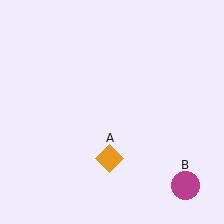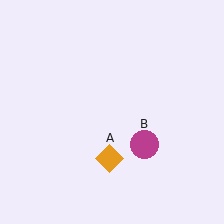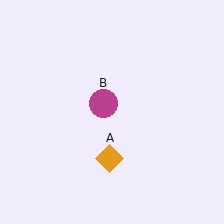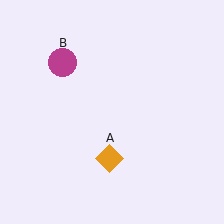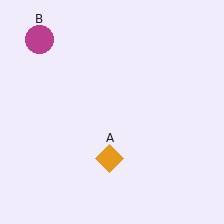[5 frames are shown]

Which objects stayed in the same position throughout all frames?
Orange diamond (object A) remained stationary.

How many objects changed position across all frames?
1 object changed position: magenta circle (object B).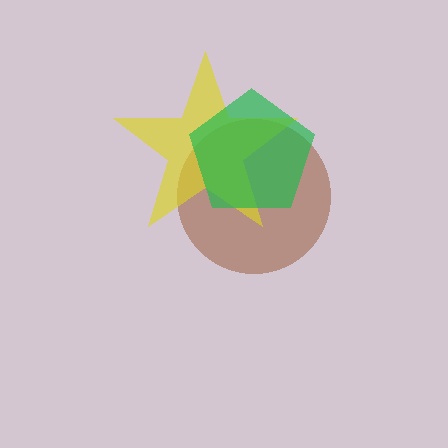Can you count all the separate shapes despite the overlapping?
Yes, there are 3 separate shapes.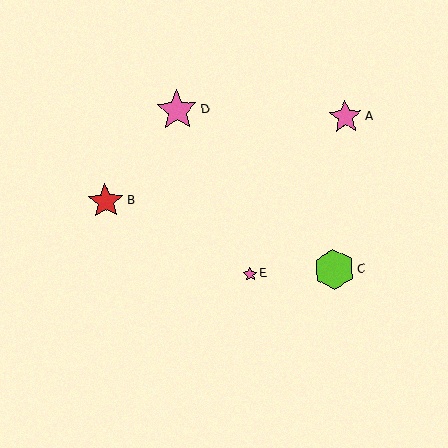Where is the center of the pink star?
The center of the pink star is at (345, 117).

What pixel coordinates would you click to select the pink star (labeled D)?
Click at (177, 110) to select the pink star D.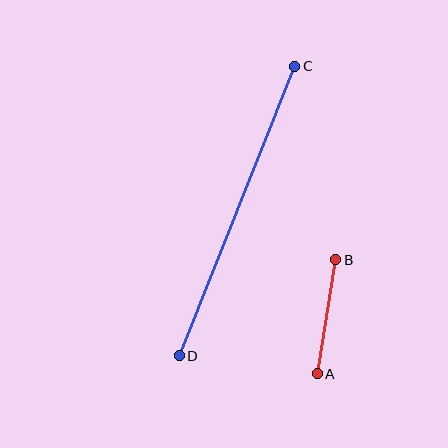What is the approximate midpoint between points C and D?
The midpoint is at approximately (237, 211) pixels.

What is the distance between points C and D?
The distance is approximately 312 pixels.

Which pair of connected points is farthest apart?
Points C and D are farthest apart.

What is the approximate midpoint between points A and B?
The midpoint is at approximately (327, 317) pixels.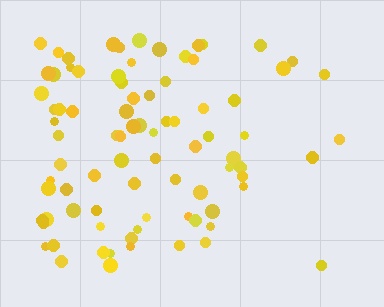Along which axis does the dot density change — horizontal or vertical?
Horizontal.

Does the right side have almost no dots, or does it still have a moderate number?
Still a moderate number, just noticeably fewer than the left.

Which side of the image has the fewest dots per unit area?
The right.